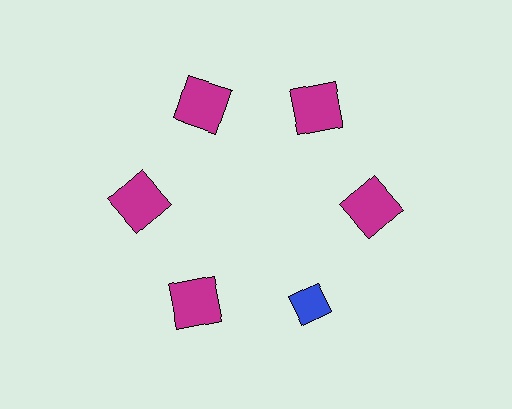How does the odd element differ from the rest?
It differs in both color (blue instead of magenta) and shape (diamond instead of square).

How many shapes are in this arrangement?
There are 6 shapes arranged in a ring pattern.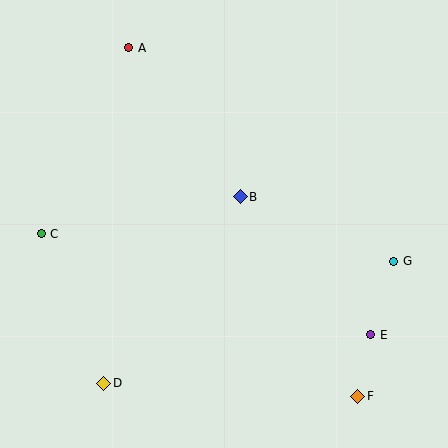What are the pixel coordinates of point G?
Point G is at (394, 261).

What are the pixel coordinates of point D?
Point D is at (104, 383).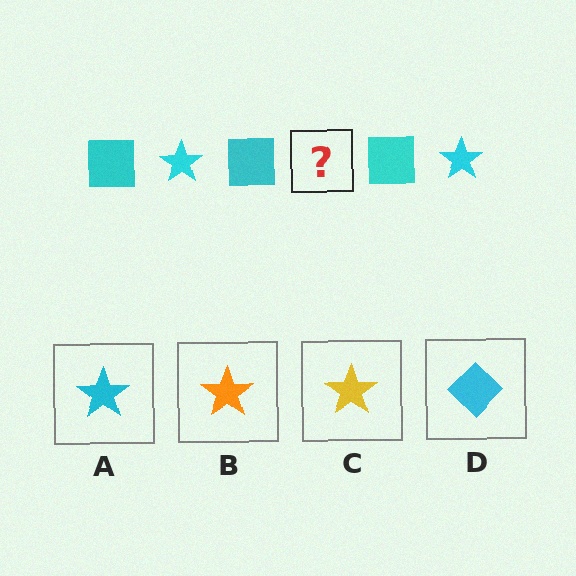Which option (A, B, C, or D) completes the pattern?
A.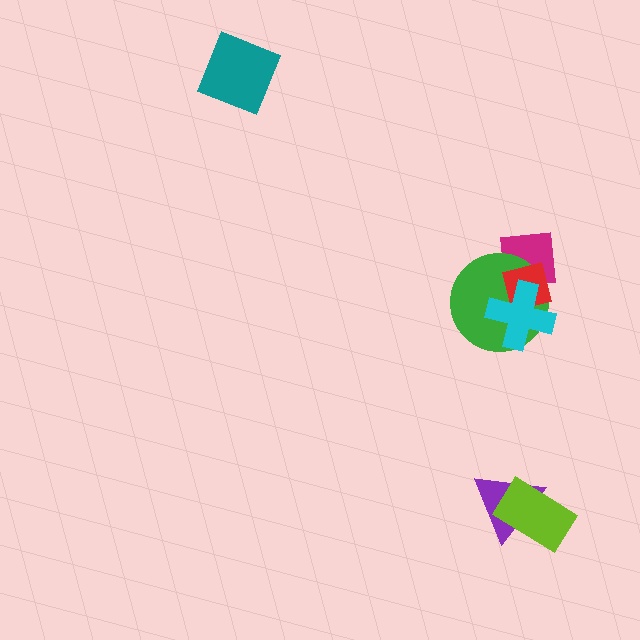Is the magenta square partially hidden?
Yes, it is partially covered by another shape.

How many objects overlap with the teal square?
0 objects overlap with the teal square.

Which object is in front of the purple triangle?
The lime rectangle is in front of the purple triangle.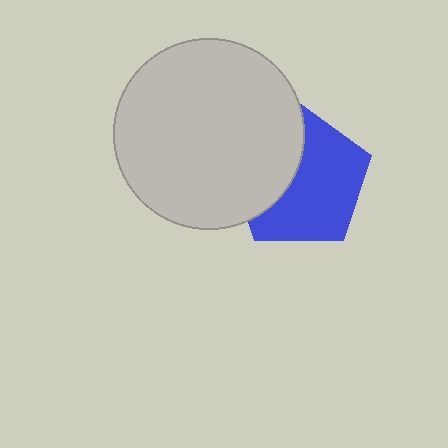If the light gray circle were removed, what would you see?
You would see the complete blue pentagon.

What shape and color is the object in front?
The object in front is a light gray circle.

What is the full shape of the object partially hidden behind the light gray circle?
The partially hidden object is a blue pentagon.